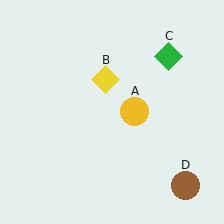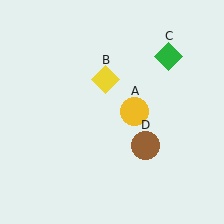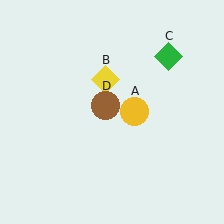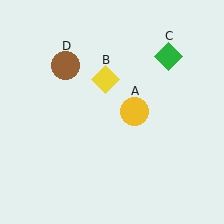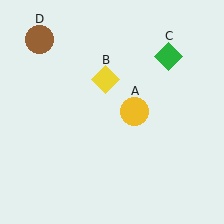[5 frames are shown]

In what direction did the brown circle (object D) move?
The brown circle (object D) moved up and to the left.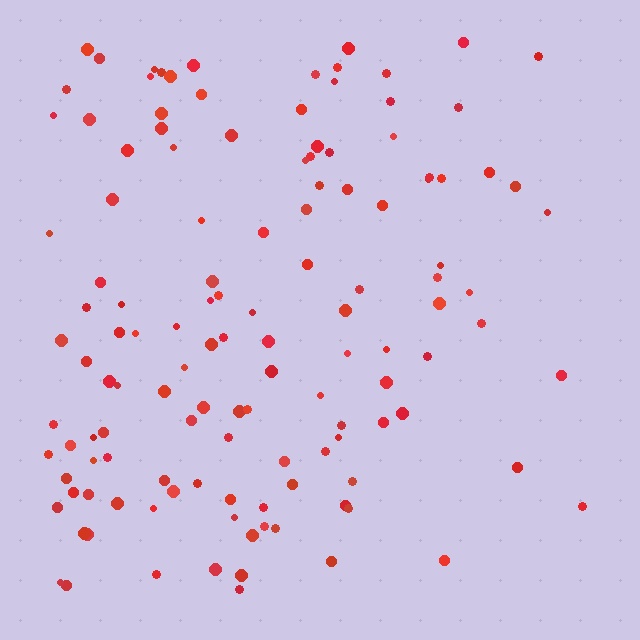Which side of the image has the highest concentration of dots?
The left.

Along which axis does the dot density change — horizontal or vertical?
Horizontal.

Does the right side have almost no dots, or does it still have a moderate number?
Still a moderate number, just noticeably fewer than the left.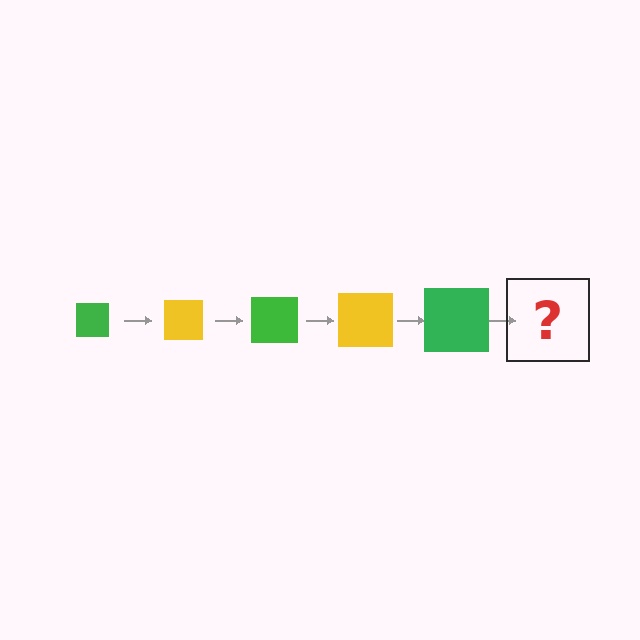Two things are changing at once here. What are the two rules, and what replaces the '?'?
The two rules are that the square grows larger each step and the color cycles through green and yellow. The '?' should be a yellow square, larger than the previous one.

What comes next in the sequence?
The next element should be a yellow square, larger than the previous one.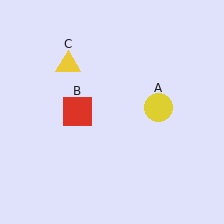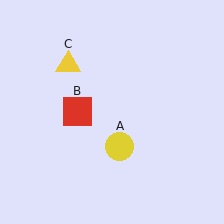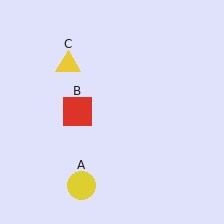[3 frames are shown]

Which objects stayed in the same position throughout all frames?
Red square (object B) and yellow triangle (object C) remained stationary.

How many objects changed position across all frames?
1 object changed position: yellow circle (object A).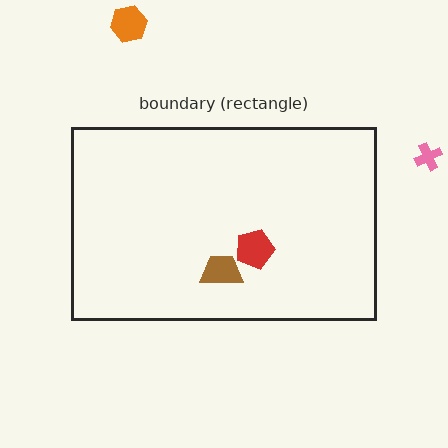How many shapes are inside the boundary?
2 inside, 2 outside.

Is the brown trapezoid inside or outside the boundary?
Inside.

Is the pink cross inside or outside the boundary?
Outside.